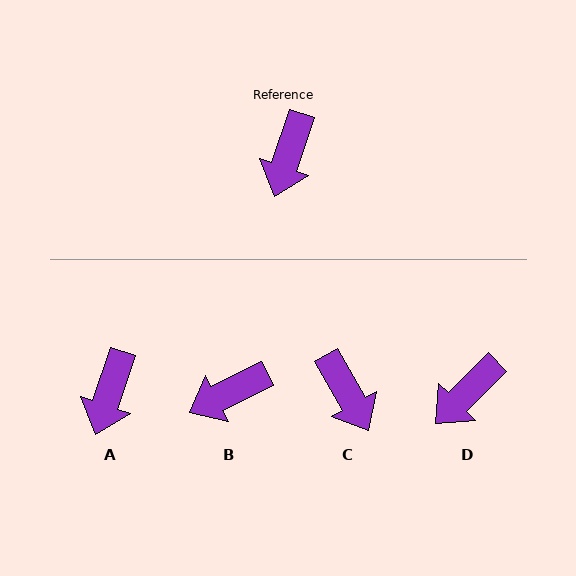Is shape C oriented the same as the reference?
No, it is off by about 48 degrees.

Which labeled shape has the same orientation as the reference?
A.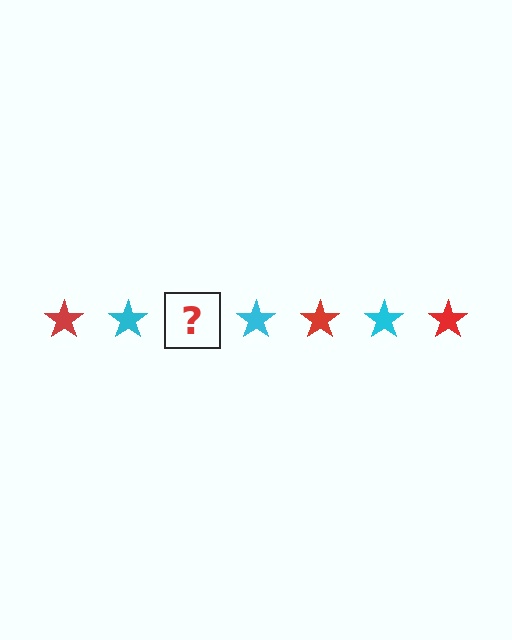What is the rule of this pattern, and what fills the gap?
The rule is that the pattern cycles through red, cyan stars. The gap should be filled with a red star.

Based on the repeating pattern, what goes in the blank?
The blank should be a red star.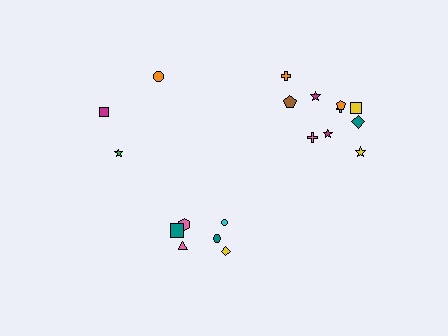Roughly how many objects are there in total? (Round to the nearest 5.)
Roughly 20 objects in total.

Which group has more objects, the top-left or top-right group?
The top-right group.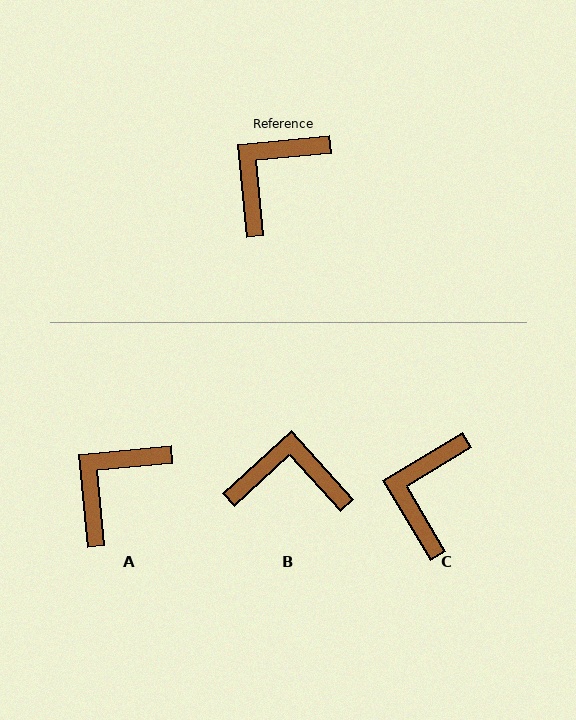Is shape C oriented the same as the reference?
No, it is off by about 26 degrees.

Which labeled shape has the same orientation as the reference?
A.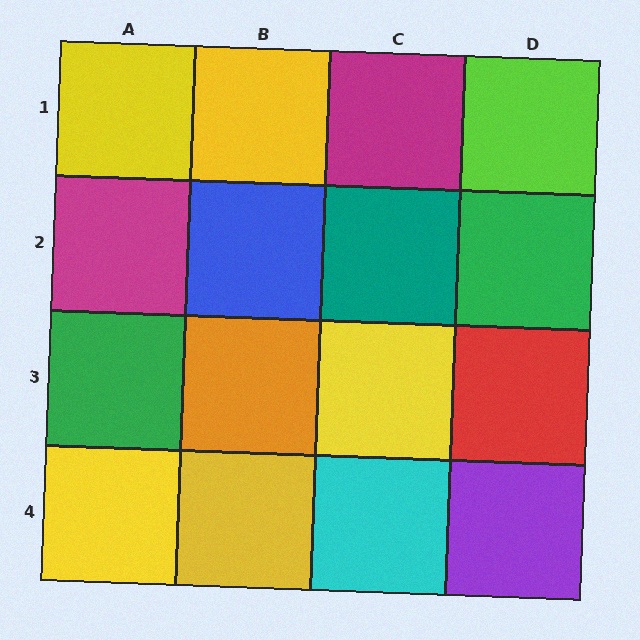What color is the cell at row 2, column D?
Green.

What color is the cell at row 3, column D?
Red.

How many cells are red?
1 cell is red.